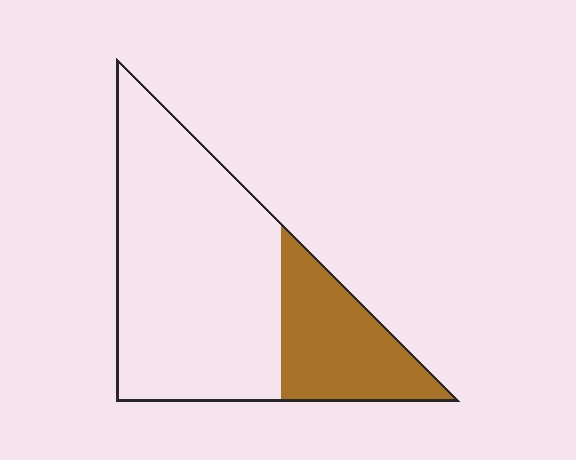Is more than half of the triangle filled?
No.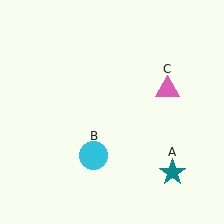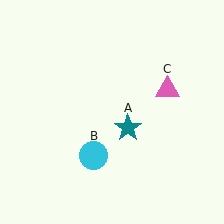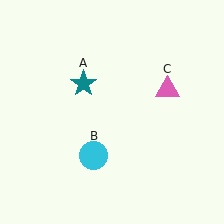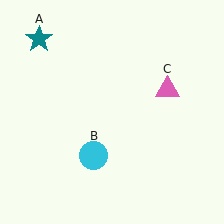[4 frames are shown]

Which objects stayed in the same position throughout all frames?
Cyan circle (object B) and pink triangle (object C) remained stationary.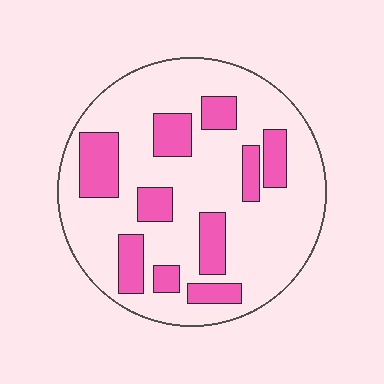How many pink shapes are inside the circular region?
10.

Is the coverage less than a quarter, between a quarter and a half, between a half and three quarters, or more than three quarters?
Between a quarter and a half.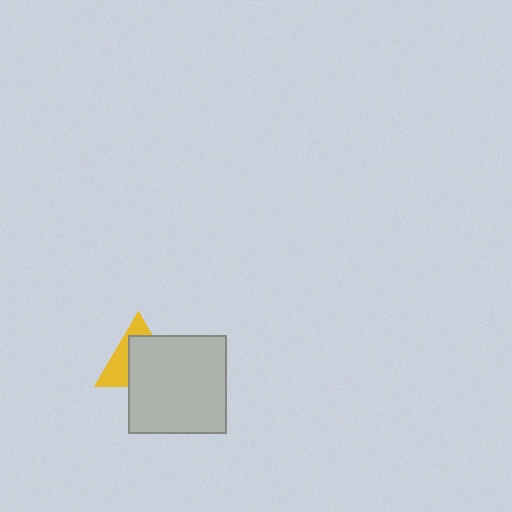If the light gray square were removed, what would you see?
You would see the complete yellow triangle.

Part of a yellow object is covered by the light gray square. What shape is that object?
It is a triangle.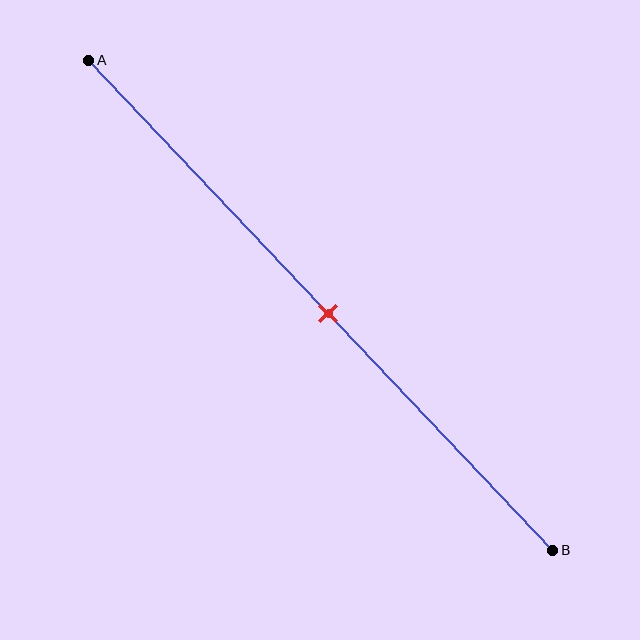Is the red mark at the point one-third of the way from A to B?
No, the mark is at about 50% from A, not at the 33% one-third point.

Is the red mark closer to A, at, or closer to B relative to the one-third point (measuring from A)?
The red mark is closer to point B than the one-third point of segment AB.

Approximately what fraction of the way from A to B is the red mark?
The red mark is approximately 50% of the way from A to B.